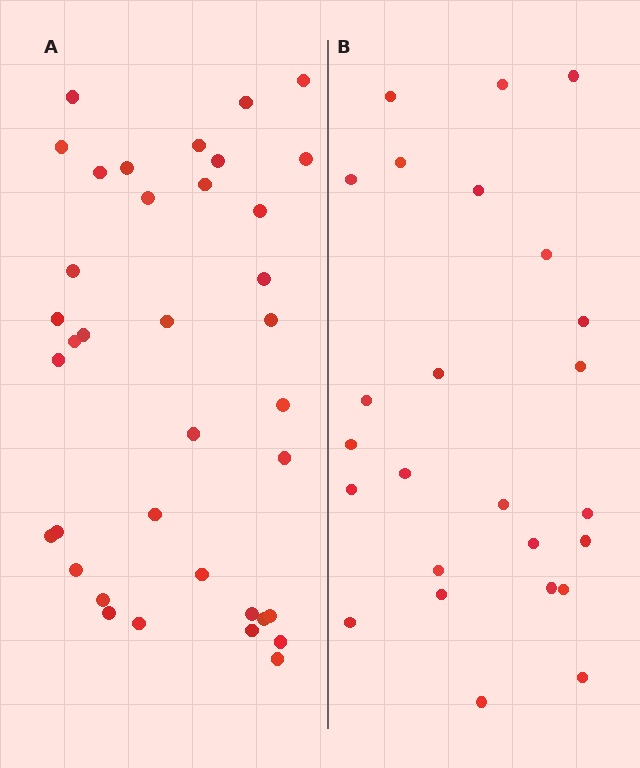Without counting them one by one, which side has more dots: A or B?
Region A (the left region) has more dots.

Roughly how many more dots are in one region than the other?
Region A has roughly 12 or so more dots than region B.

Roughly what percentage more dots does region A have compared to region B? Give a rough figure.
About 50% more.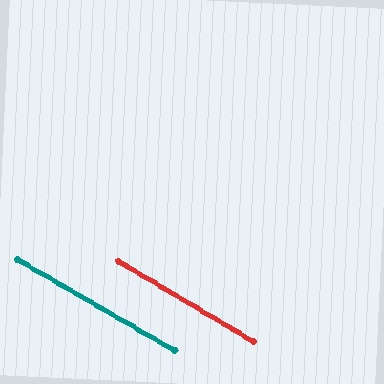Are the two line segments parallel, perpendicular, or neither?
Parallel — their directions differ by only 0.4°.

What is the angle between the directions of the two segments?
Approximately 0 degrees.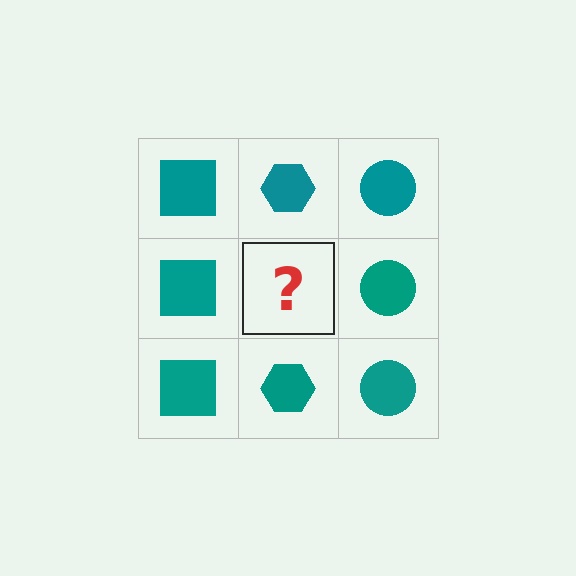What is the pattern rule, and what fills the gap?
The rule is that each column has a consistent shape. The gap should be filled with a teal hexagon.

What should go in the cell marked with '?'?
The missing cell should contain a teal hexagon.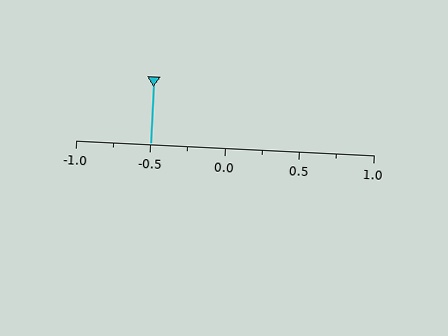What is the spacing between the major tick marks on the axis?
The major ticks are spaced 0.5 apart.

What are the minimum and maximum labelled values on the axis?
The axis runs from -1.0 to 1.0.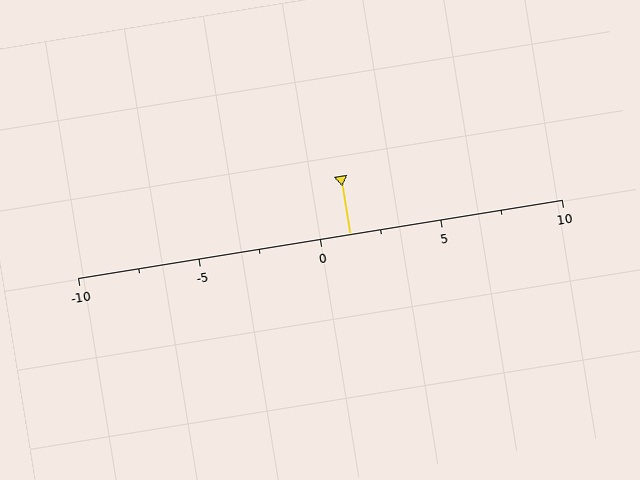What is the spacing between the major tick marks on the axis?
The major ticks are spaced 5 apart.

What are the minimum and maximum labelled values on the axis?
The axis runs from -10 to 10.